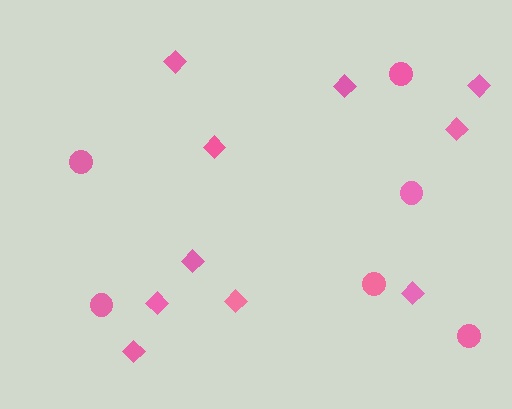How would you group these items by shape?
There are 2 groups: one group of circles (6) and one group of diamonds (10).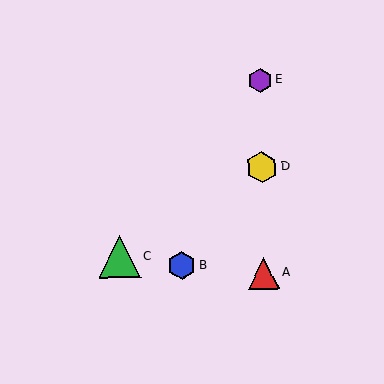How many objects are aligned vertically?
3 objects (A, D, E) are aligned vertically.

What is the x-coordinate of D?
Object D is at x≈262.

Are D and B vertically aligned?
No, D is at x≈262 and B is at x≈182.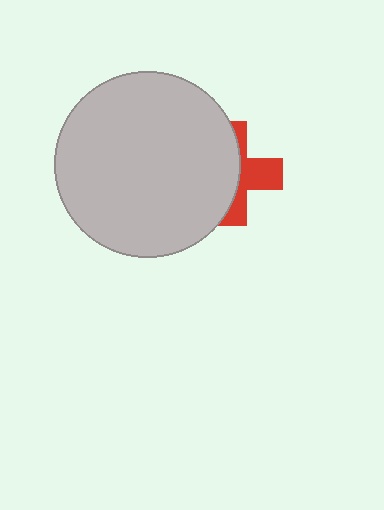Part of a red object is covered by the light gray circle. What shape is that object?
It is a cross.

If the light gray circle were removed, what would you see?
You would see the complete red cross.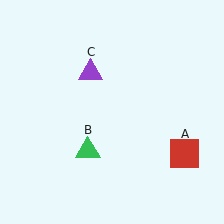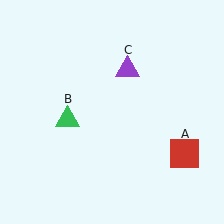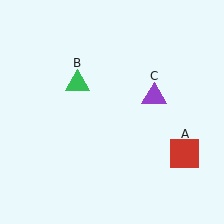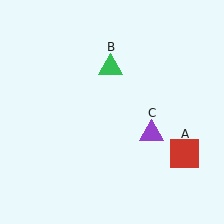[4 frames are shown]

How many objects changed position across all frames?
2 objects changed position: green triangle (object B), purple triangle (object C).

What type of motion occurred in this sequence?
The green triangle (object B), purple triangle (object C) rotated clockwise around the center of the scene.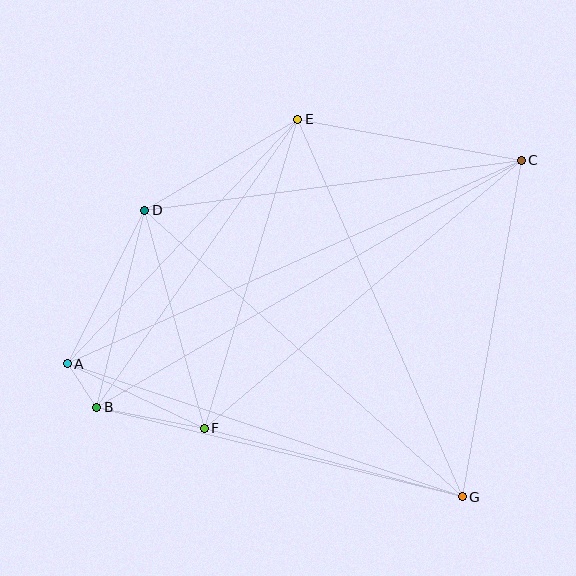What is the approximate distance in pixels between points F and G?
The distance between F and G is approximately 267 pixels.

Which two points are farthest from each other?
Points A and C are farthest from each other.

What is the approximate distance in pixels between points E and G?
The distance between E and G is approximately 412 pixels.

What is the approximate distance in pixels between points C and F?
The distance between C and F is approximately 415 pixels.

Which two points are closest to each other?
Points A and B are closest to each other.